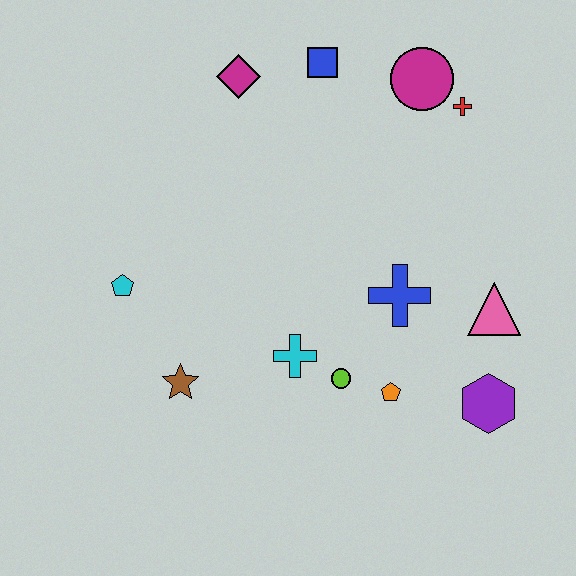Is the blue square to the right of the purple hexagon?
No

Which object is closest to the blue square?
The magenta diamond is closest to the blue square.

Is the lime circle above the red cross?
No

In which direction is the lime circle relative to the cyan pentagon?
The lime circle is to the right of the cyan pentagon.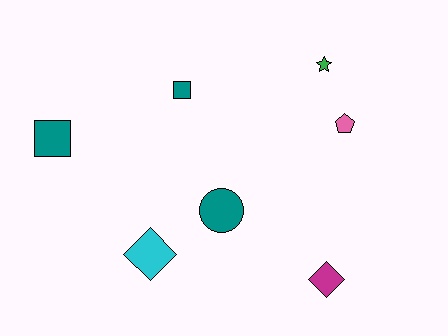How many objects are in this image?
There are 7 objects.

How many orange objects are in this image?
There are no orange objects.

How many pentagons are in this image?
There is 1 pentagon.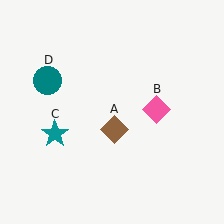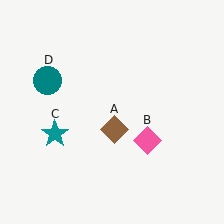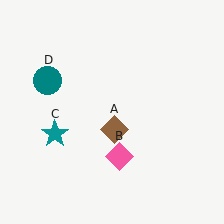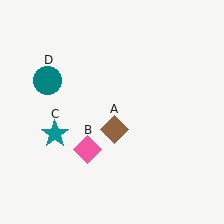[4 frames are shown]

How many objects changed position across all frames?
1 object changed position: pink diamond (object B).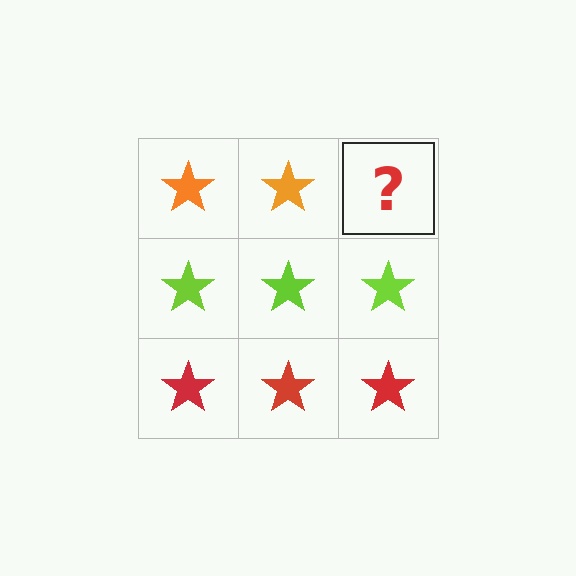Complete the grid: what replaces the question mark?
The question mark should be replaced with an orange star.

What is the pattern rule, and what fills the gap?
The rule is that each row has a consistent color. The gap should be filled with an orange star.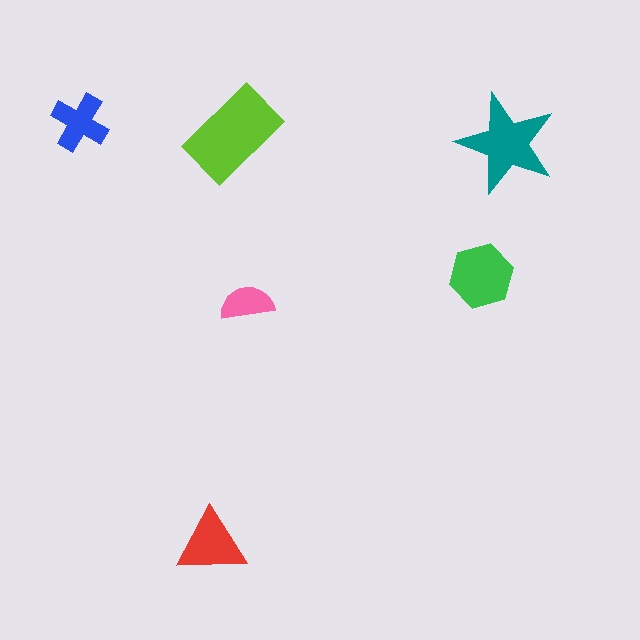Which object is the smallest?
The pink semicircle.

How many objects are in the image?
There are 6 objects in the image.